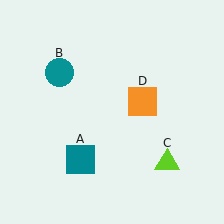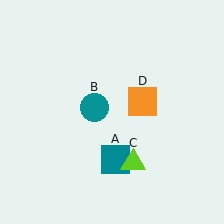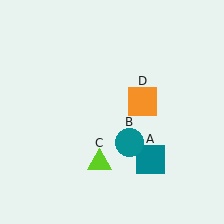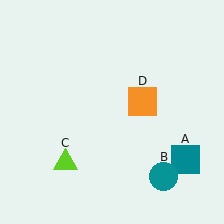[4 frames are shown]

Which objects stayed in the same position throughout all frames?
Orange square (object D) remained stationary.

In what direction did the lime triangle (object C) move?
The lime triangle (object C) moved left.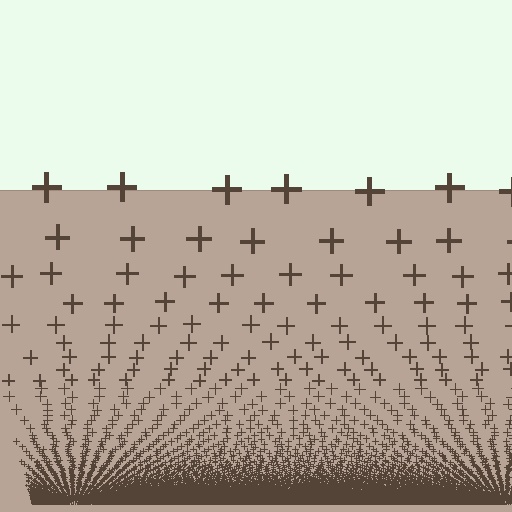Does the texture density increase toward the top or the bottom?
Density increases toward the bottom.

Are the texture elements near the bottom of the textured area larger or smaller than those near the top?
Smaller. The gradient is inverted — elements near the bottom are smaller and denser.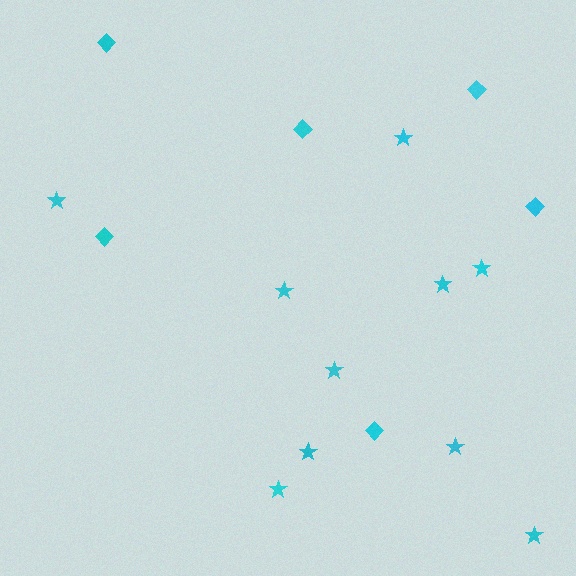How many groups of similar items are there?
There are 2 groups: one group of stars (10) and one group of diamonds (6).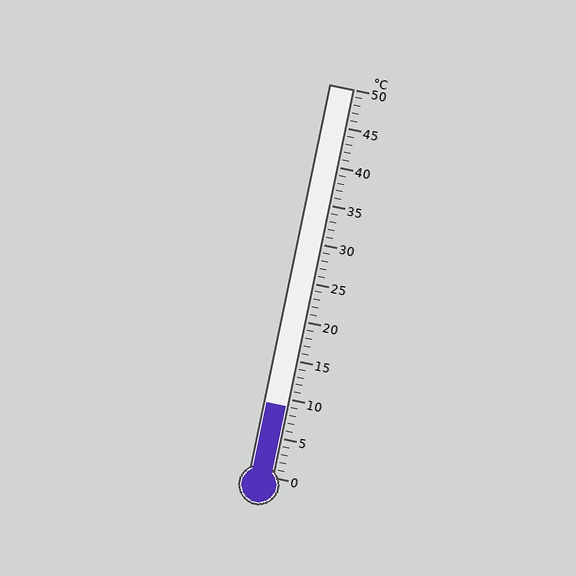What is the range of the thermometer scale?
The thermometer scale ranges from 0°C to 50°C.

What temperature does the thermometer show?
The thermometer shows approximately 9°C.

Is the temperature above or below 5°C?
The temperature is above 5°C.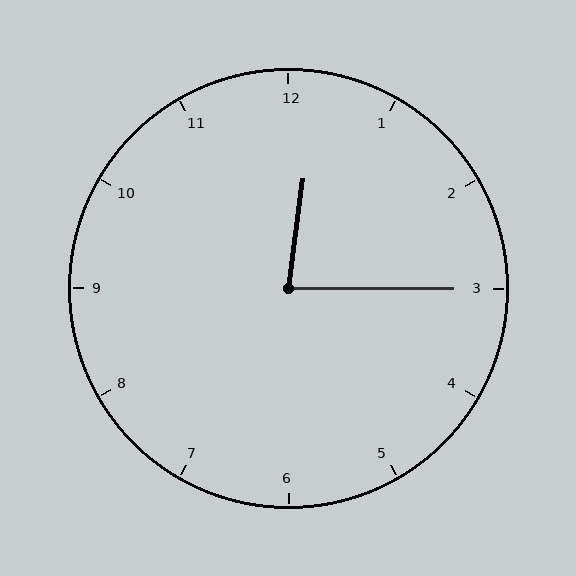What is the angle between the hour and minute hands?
Approximately 82 degrees.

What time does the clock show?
12:15.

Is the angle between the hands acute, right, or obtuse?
It is acute.